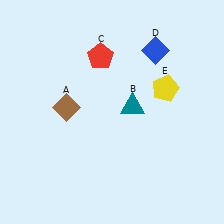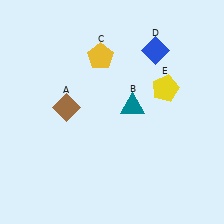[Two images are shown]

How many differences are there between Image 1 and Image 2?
There is 1 difference between the two images.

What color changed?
The pentagon (C) changed from red in Image 1 to yellow in Image 2.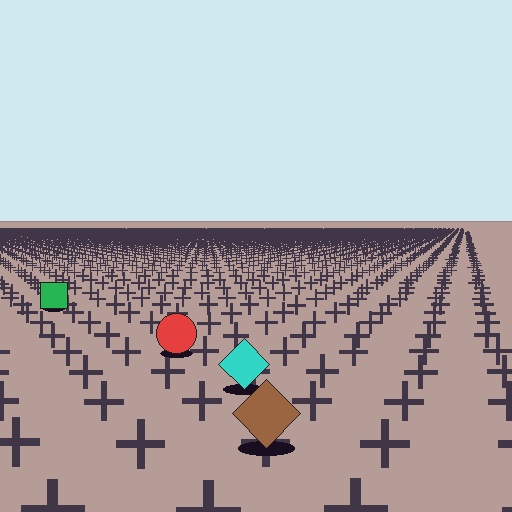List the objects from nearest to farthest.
From nearest to farthest: the brown diamond, the cyan diamond, the red circle, the green square.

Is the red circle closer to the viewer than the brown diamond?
No. The brown diamond is closer — you can tell from the texture gradient: the ground texture is coarser near it.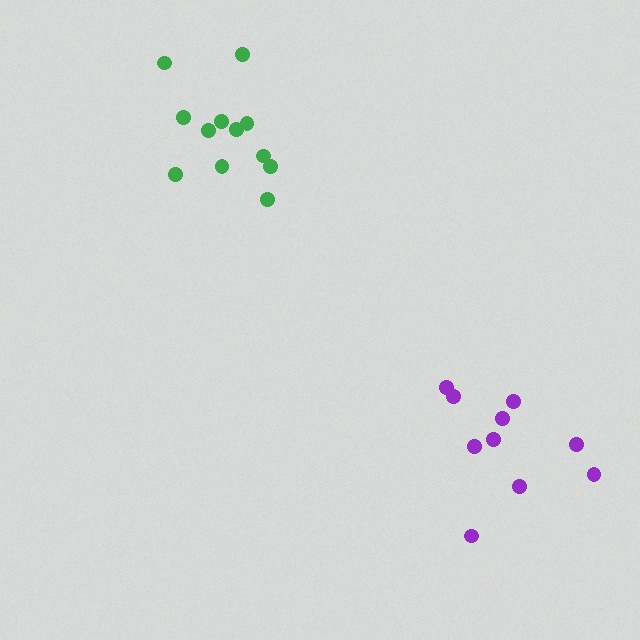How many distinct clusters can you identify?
There are 2 distinct clusters.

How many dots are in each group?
Group 1: 10 dots, Group 2: 12 dots (22 total).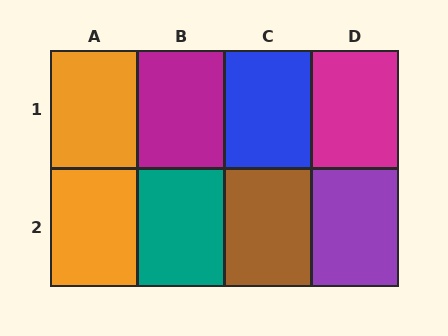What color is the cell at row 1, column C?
Blue.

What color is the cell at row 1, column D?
Magenta.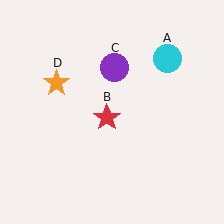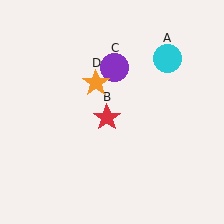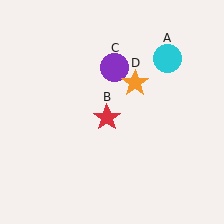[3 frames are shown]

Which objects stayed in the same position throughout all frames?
Cyan circle (object A) and red star (object B) and purple circle (object C) remained stationary.